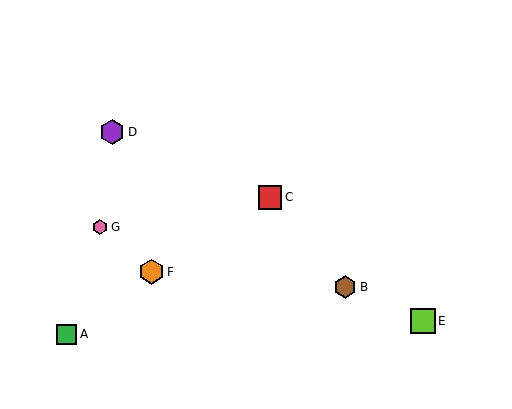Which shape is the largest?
The lime square (labeled E) is the largest.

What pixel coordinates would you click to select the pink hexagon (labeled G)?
Click at (100, 227) to select the pink hexagon G.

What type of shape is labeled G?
Shape G is a pink hexagon.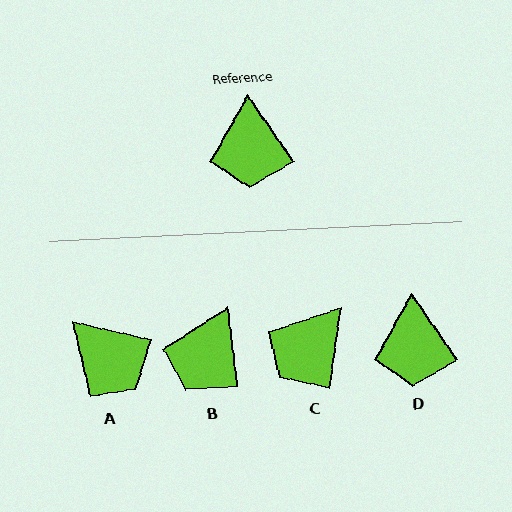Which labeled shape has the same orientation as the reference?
D.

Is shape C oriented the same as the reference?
No, it is off by about 42 degrees.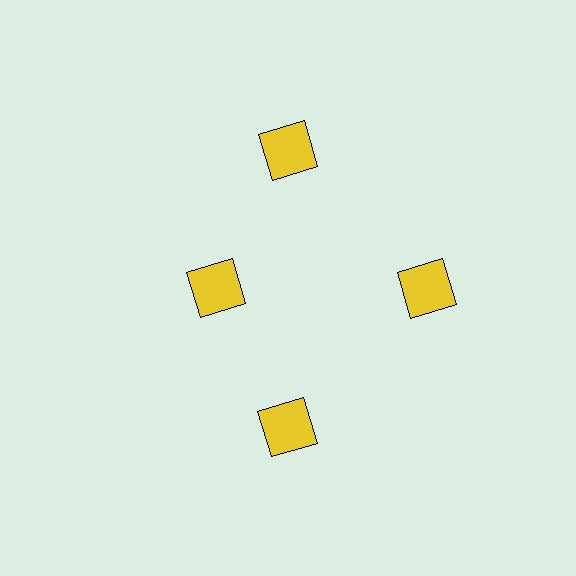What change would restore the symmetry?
The symmetry would be restored by moving it outward, back onto the ring so that all 4 squares sit at equal angles and equal distance from the center.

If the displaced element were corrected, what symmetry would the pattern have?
It would have 4-fold rotational symmetry — the pattern would map onto itself every 90 degrees.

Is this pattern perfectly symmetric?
No. The 4 yellow squares are arranged in a ring, but one element near the 9 o'clock position is pulled inward toward the center, breaking the 4-fold rotational symmetry.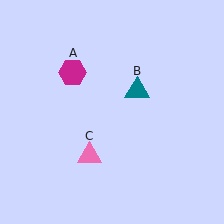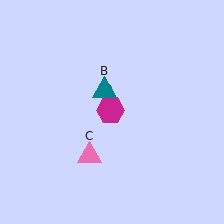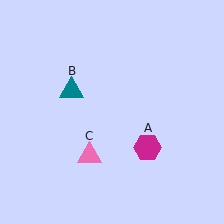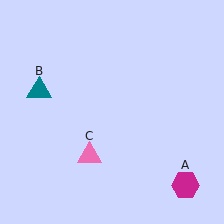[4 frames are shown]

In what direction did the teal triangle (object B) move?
The teal triangle (object B) moved left.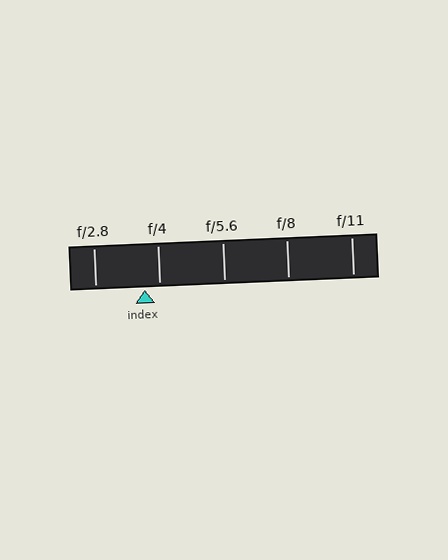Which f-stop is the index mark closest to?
The index mark is closest to f/4.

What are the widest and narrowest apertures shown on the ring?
The widest aperture shown is f/2.8 and the narrowest is f/11.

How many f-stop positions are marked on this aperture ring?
There are 5 f-stop positions marked.